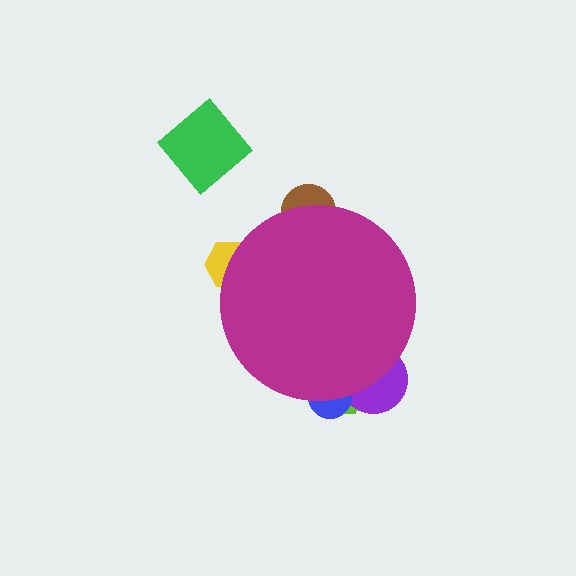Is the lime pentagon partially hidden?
Yes, the lime pentagon is partially hidden behind the magenta circle.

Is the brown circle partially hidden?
Yes, the brown circle is partially hidden behind the magenta circle.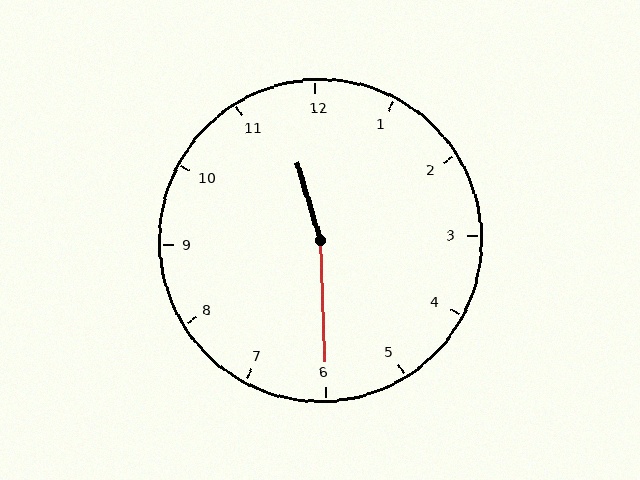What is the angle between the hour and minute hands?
Approximately 165 degrees.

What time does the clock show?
11:30.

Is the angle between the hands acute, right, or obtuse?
It is obtuse.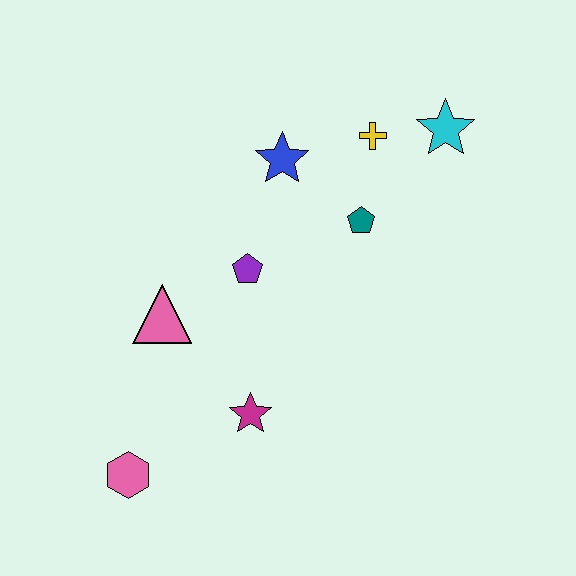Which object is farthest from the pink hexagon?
The cyan star is farthest from the pink hexagon.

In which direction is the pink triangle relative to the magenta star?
The pink triangle is above the magenta star.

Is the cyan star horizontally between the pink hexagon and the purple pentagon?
No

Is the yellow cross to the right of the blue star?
Yes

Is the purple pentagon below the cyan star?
Yes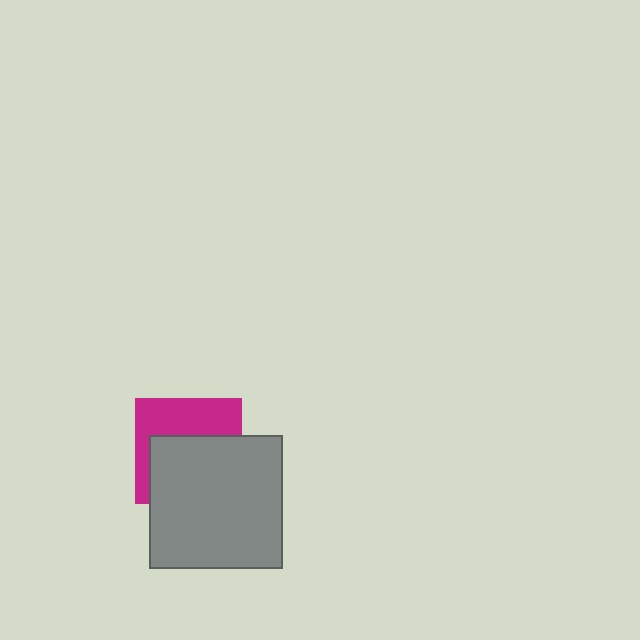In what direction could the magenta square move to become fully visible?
The magenta square could move up. That would shift it out from behind the gray square entirely.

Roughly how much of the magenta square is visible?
A small part of it is visible (roughly 44%).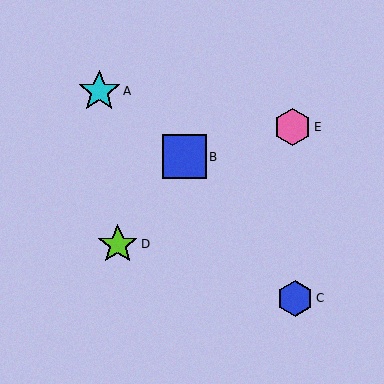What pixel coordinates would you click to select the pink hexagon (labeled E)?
Click at (293, 127) to select the pink hexagon E.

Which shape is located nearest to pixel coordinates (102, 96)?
The cyan star (labeled A) at (99, 91) is nearest to that location.